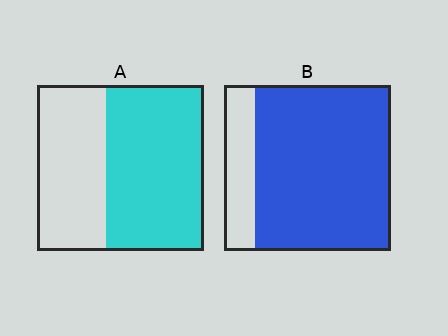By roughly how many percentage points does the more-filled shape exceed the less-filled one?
By roughly 25 percentage points (B over A).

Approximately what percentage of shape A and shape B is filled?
A is approximately 60% and B is approximately 80%.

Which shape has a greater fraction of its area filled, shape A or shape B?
Shape B.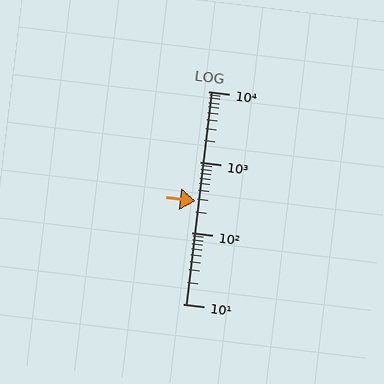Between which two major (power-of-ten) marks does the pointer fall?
The pointer is between 100 and 1000.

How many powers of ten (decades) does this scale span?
The scale spans 3 decades, from 10 to 10000.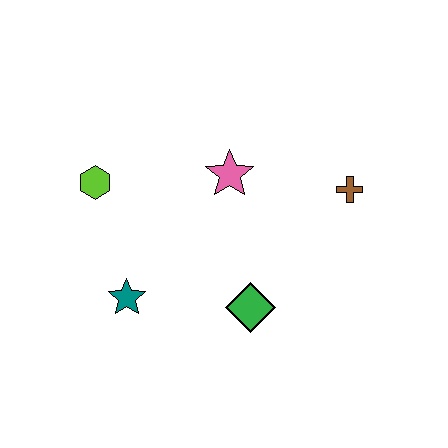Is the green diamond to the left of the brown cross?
Yes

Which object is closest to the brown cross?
The pink star is closest to the brown cross.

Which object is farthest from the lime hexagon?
The brown cross is farthest from the lime hexagon.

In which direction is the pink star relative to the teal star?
The pink star is above the teal star.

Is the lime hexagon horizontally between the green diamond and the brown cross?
No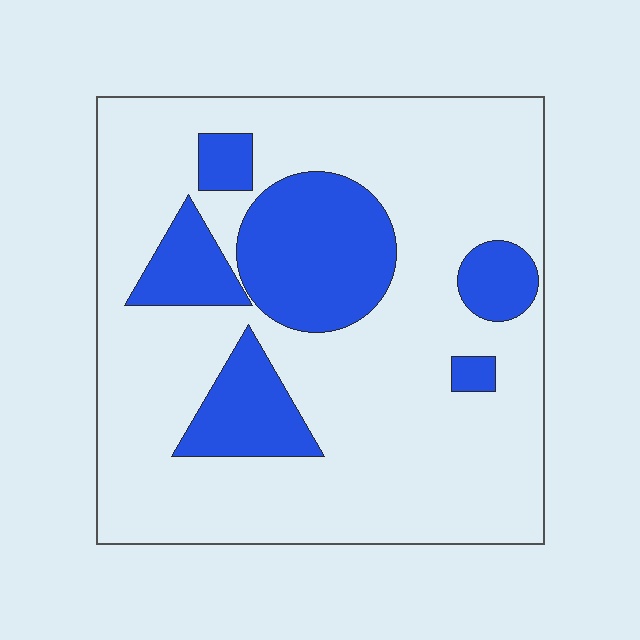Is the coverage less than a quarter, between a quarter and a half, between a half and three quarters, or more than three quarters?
Less than a quarter.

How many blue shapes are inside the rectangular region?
6.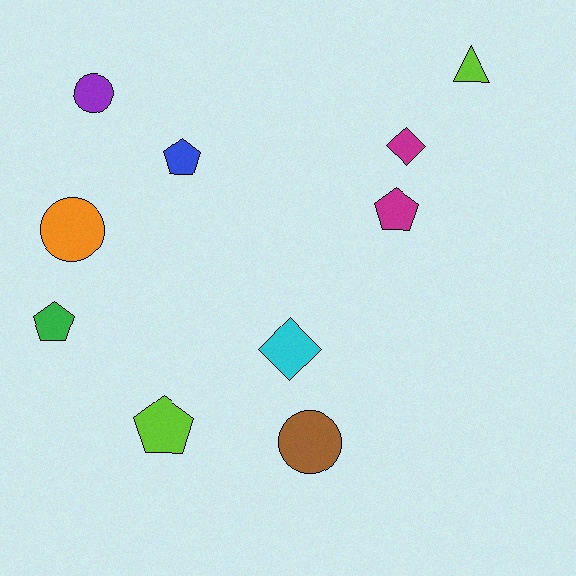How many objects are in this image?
There are 10 objects.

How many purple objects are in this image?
There is 1 purple object.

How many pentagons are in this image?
There are 4 pentagons.